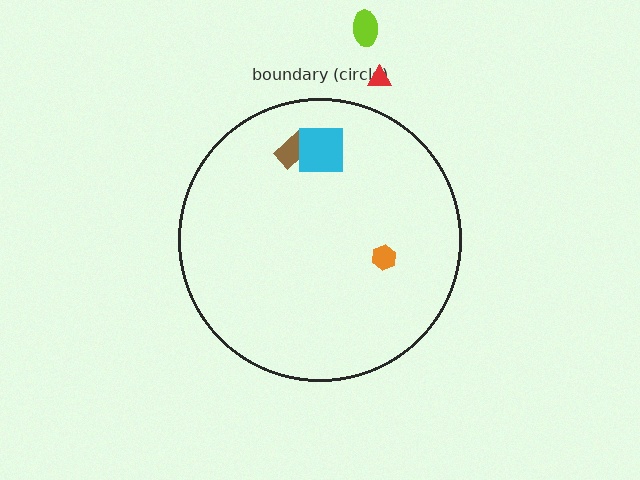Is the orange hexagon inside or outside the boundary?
Inside.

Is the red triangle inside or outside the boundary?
Outside.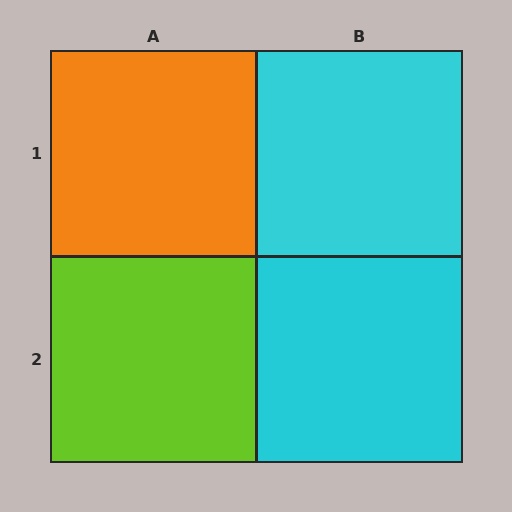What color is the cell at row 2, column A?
Lime.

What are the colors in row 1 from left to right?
Orange, cyan.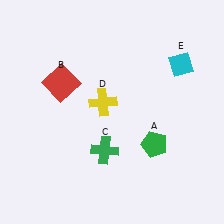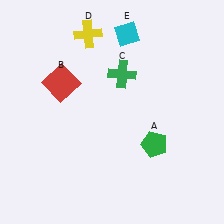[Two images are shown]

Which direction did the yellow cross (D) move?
The yellow cross (D) moved up.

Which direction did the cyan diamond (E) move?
The cyan diamond (E) moved left.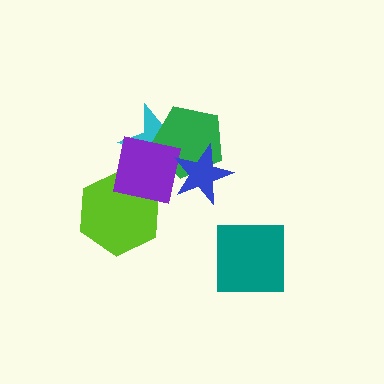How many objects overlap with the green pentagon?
3 objects overlap with the green pentagon.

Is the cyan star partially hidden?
Yes, it is partially covered by another shape.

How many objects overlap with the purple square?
3 objects overlap with the purple square.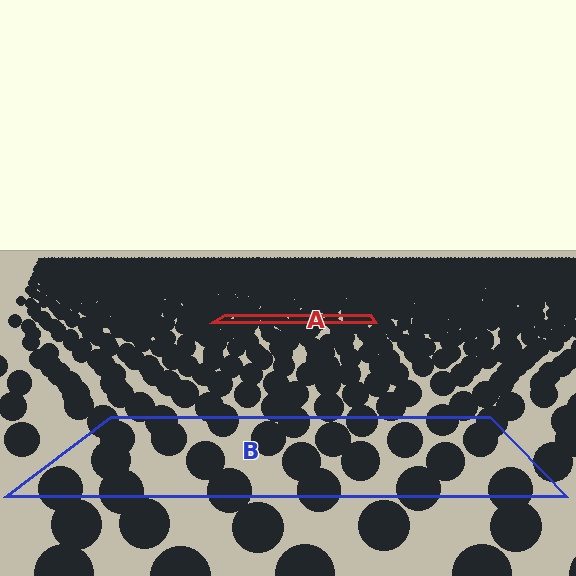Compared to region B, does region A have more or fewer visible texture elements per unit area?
Region A has more texture elements per unit area — they are packed more densely because it is farther away.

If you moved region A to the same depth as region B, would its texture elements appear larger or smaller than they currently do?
They would appear larger. At a closer depth, the same texture elements are projected at a bigger on-screen size.